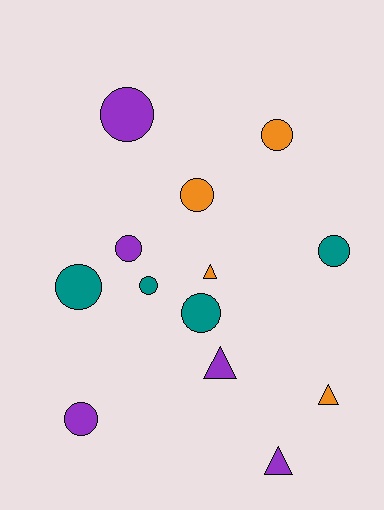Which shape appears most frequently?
Circle, with 9 objects.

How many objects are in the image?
There are 13 objects.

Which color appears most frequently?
Purple, with 5 objects.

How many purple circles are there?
There are 3 purple circles.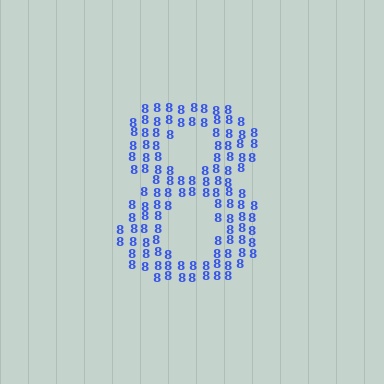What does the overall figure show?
The overall figure shows the digit 8.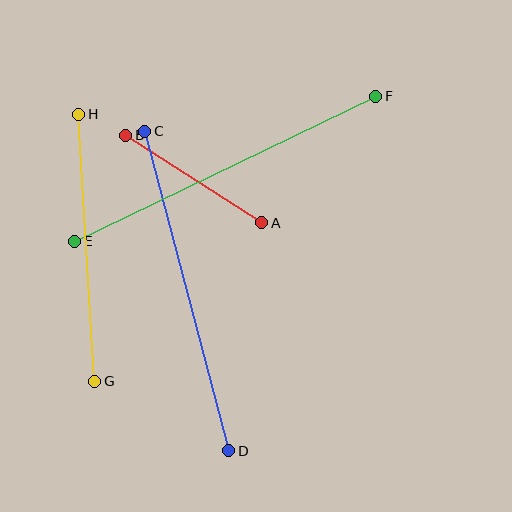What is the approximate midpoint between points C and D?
The midpoint is at approximately (187, 291) pixels.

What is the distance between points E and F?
The distance is approximately 334 pixels.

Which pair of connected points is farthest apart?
Points E and F are farthest apart.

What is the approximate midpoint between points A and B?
The midpoint is at approximately (194, 179) pixels.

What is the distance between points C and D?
The distance is approximately 330 pixels.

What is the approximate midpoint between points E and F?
The midpoint is at approximately (225, 169) pixels.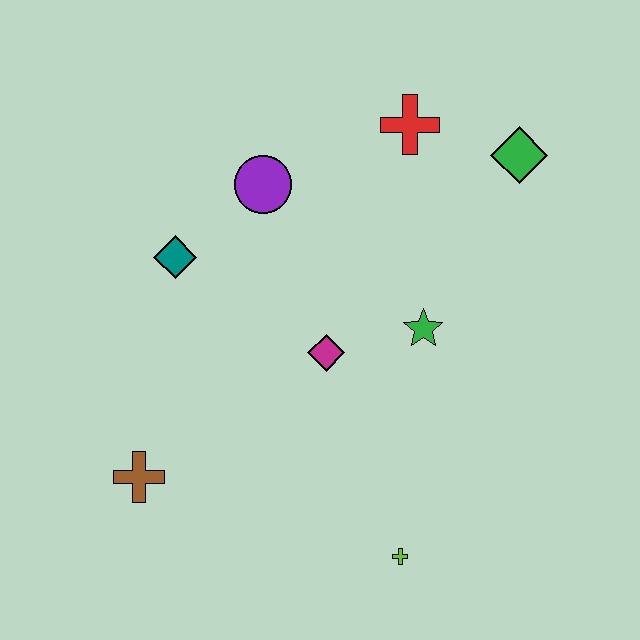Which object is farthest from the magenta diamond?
The green diamond is farthest from the magenta diamond.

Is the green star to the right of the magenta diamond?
Yes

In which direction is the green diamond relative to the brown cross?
The green diamond is to the right of the brown cross.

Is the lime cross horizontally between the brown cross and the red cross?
Yes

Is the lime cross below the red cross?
Yes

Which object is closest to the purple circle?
The teal diamond is closest to the purple circle.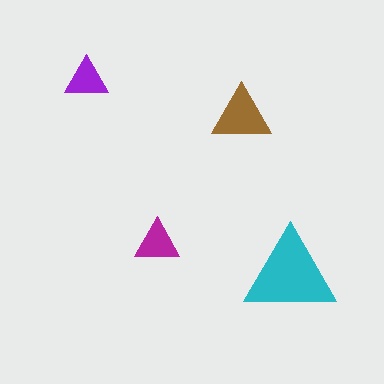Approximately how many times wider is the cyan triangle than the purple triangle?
About 2 times wider.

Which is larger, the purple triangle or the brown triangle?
The brown one.